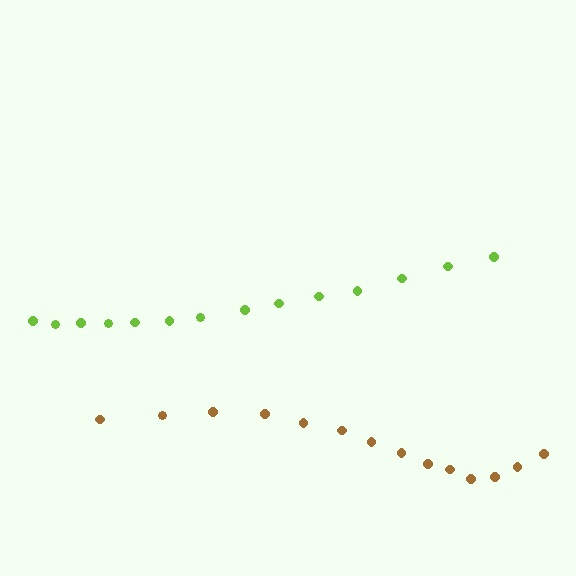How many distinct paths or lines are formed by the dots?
There are 2 distinct paths.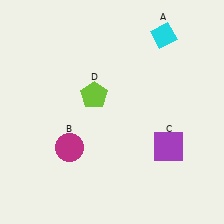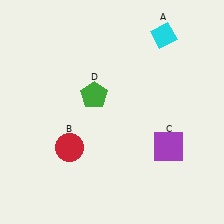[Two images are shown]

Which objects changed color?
B changed from magenta to red. D changed from lime to green.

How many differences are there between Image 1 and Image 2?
There are 2 differences between the two images.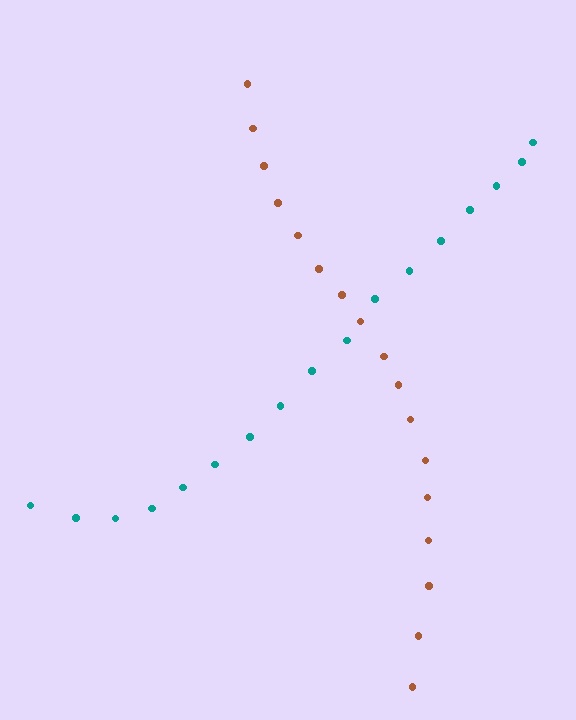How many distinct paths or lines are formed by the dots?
There are 2 distinct paths.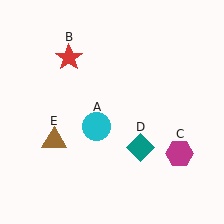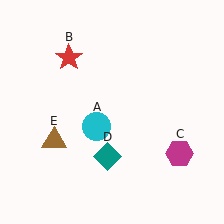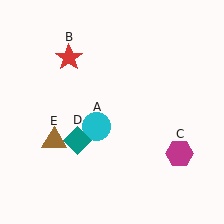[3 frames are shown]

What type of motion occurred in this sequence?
The teal diamond (object D) rotated clockwise around the center of the scene.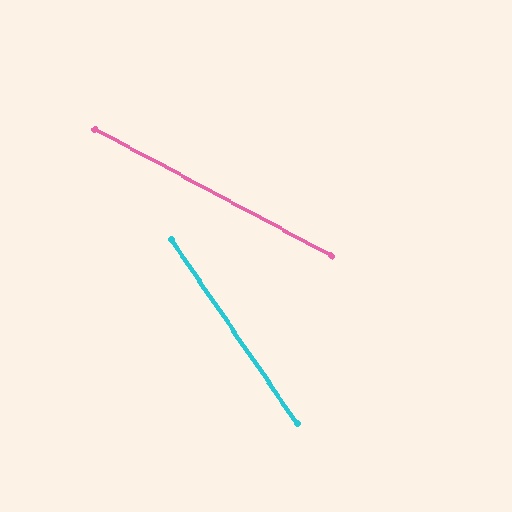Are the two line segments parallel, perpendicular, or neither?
Neither parallel nor perpendicular — they differ by about 28°.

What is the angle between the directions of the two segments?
Approximately 28 degrees.